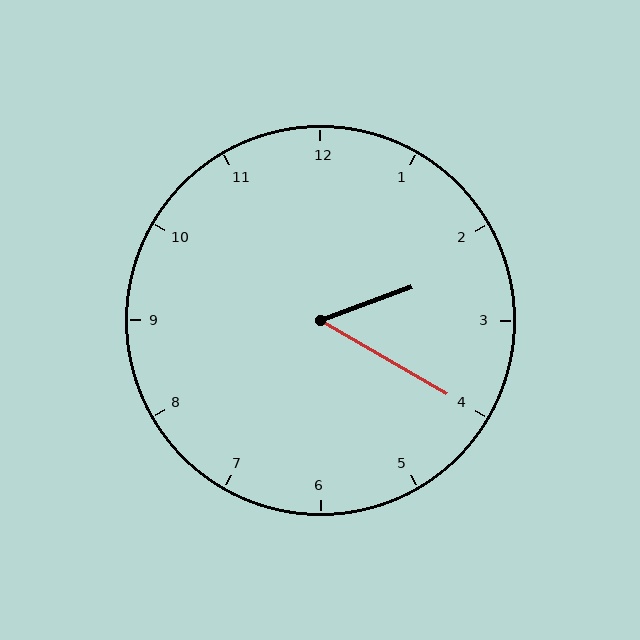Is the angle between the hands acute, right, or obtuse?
It is acute.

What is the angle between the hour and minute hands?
Approximately 50 degrees.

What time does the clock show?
2:20.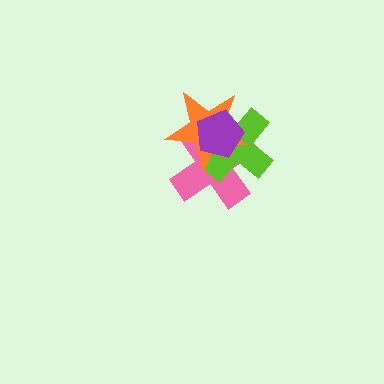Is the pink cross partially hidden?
Yes, it is partially covered by another shape.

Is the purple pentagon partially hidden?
No, no other shape covers it.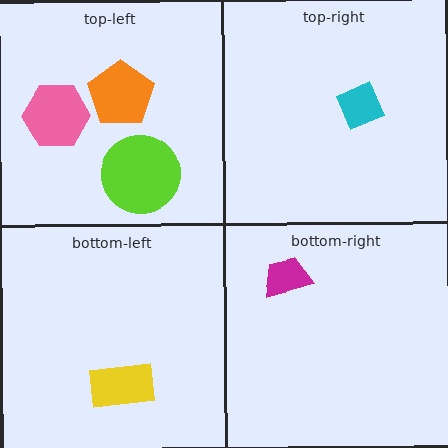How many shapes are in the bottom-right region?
1.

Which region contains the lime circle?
The top-left region.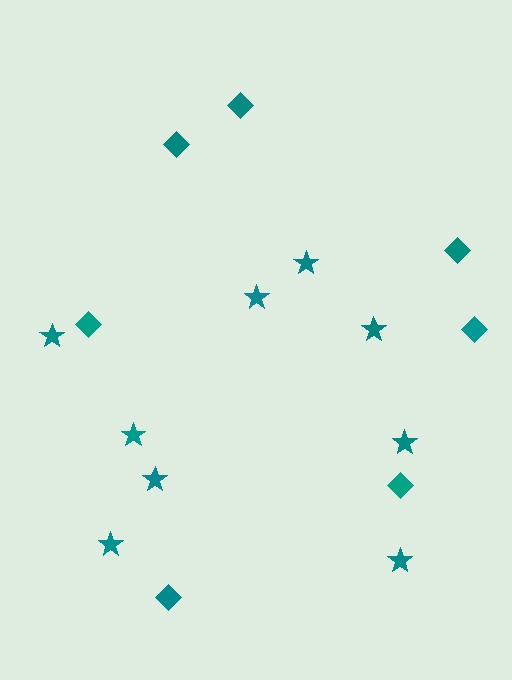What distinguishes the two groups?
There are 2 groups: one group of stars (9) and one group of diamonds (7).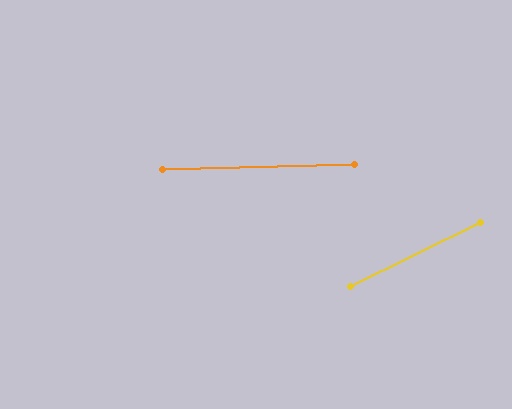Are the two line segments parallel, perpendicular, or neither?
Neither parallel nor perpendicular — they differ by about 25°.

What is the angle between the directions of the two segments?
Approximately 25 degrees.